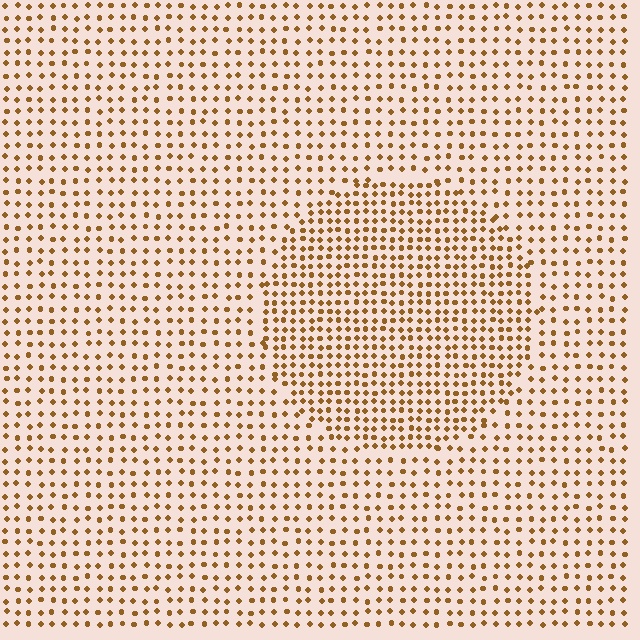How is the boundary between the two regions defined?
The boundary is defined by a change in element density (approximately 1.7x ratio). All elements are the same color, size, and shape.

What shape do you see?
I see a circle.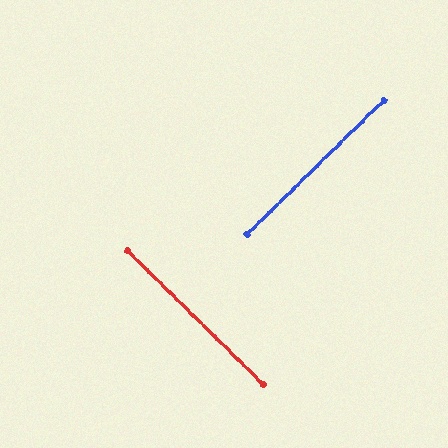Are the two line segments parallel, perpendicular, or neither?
Perpendicular — they meet at approximately 89°.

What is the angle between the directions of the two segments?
Approximately 89 degrees.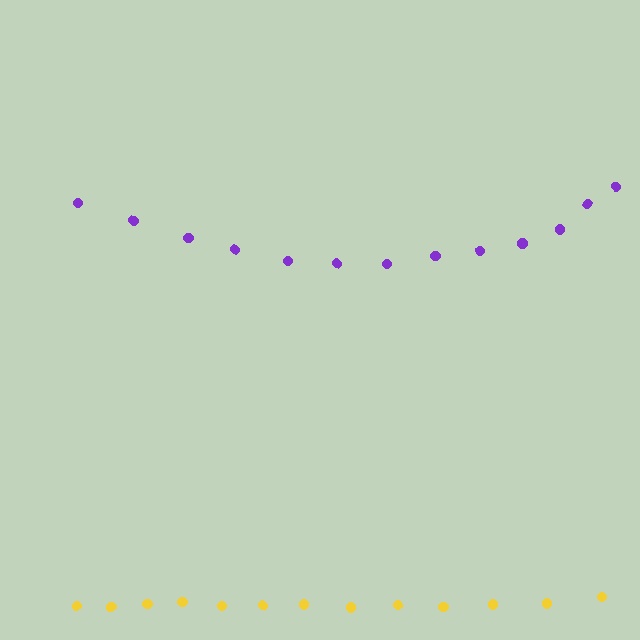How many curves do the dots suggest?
There are 2 distinct paths.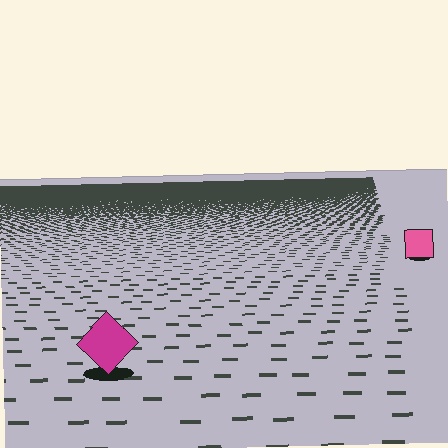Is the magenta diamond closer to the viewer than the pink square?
Yes. The magenta diamond is closer — you can tell from the texture gradient: the ground texture is coarser near it.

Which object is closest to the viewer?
The magenta diamond is closest. The texture marks near it are larger and more spread out.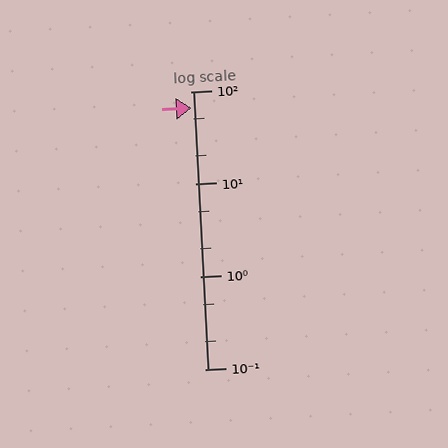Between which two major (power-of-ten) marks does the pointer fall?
The pointer is between 10 and 100.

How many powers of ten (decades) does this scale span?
The scale spans 3 decades, from 0.1 to 100.